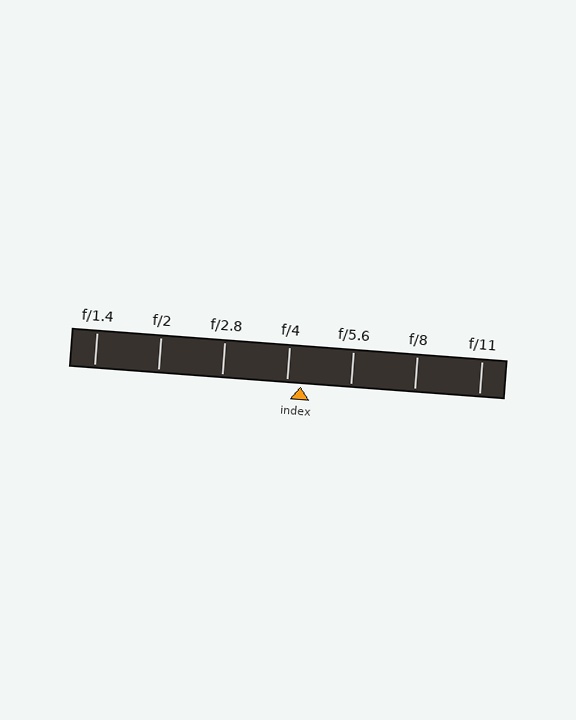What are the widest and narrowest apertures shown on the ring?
The widest aperture shown is f/1.4 and the narrowest is f/11.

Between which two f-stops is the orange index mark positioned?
The index mark is between f/4 and f/5.6.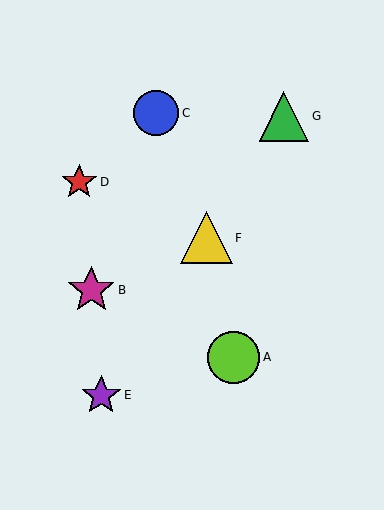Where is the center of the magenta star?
The center of the magenta star is at (91, 290).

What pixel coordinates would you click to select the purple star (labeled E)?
Click at (101, 395) to select the purple star E.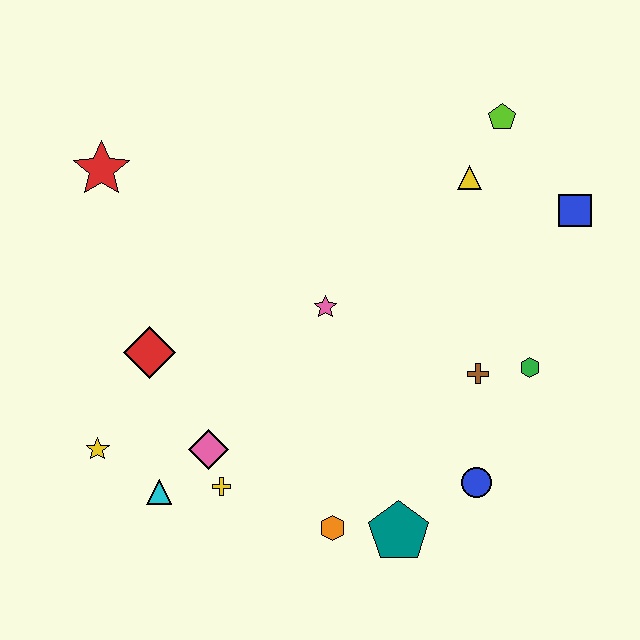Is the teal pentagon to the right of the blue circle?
No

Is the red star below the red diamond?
No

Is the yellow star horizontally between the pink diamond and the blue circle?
No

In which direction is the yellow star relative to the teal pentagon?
The yellow star is to the left of the teal pentagon.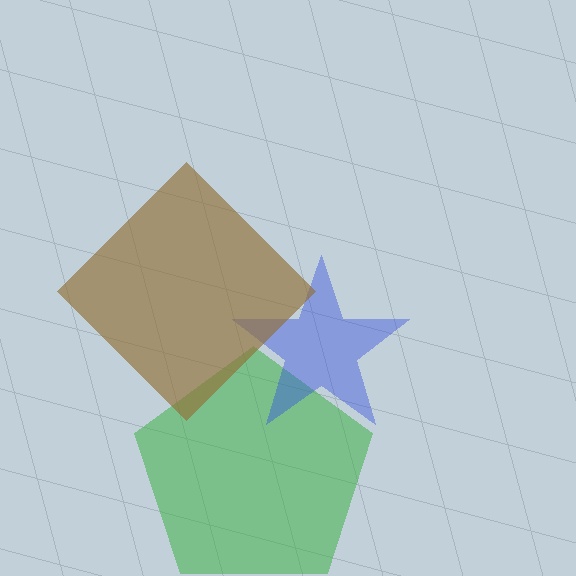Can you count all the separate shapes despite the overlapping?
Yes, there are 3 separate shapes.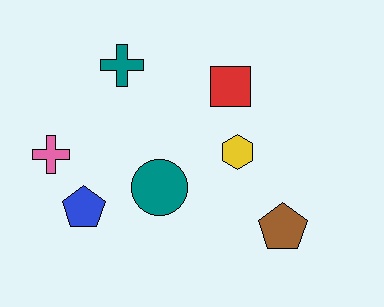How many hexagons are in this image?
There is 1 hexagon.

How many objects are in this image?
There are 7 objects.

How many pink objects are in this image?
There is 1 pink object.